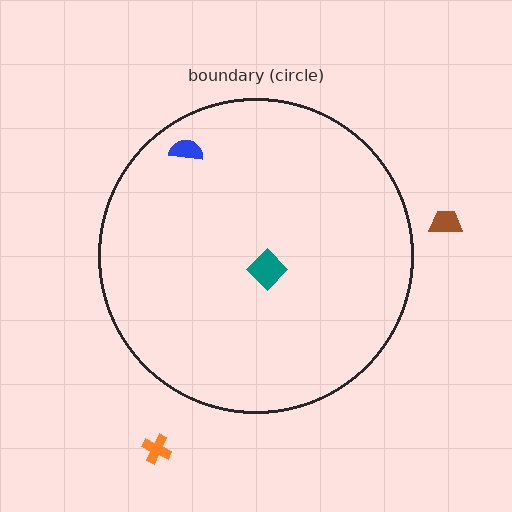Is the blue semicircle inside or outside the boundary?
Inside.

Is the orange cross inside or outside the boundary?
Outside.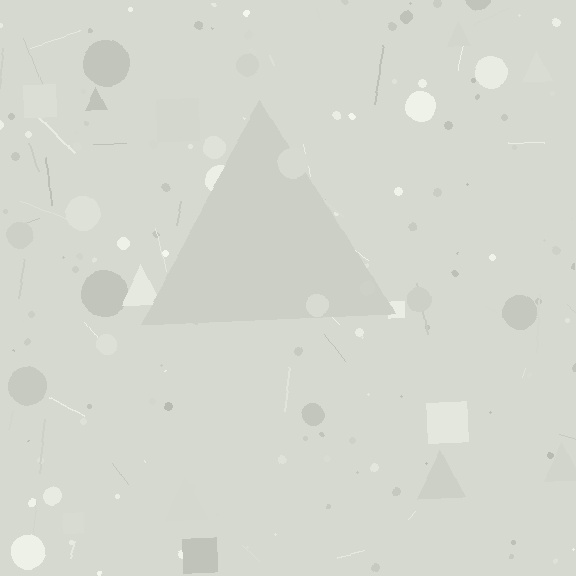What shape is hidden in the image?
A triangle is hidden in the image.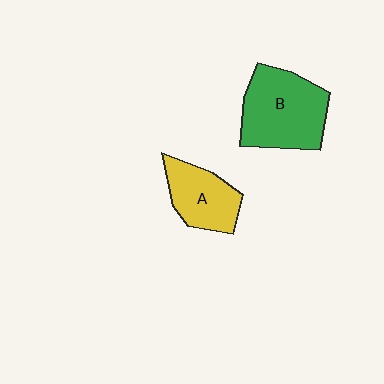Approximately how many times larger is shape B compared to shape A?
Approximately 1.5 times.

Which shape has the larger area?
Shape B (green).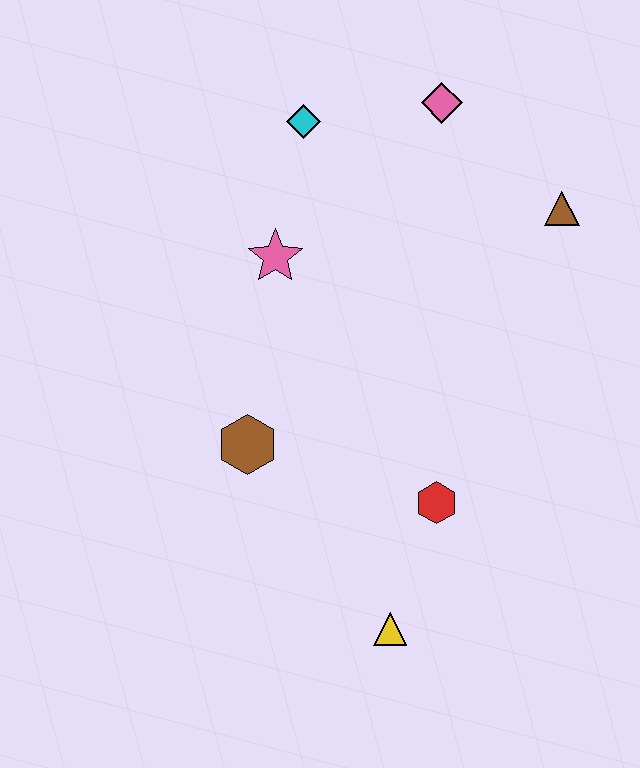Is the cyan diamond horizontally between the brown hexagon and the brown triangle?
Yes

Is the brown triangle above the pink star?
Yes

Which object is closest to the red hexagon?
The yellow triangle is closest to the red hexagon.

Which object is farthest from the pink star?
The yellow triangle is farthest from the pink star.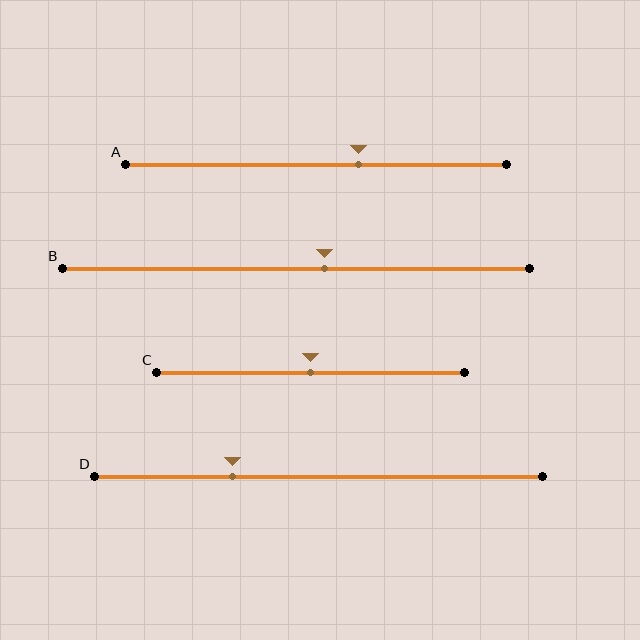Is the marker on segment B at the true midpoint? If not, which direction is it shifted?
No, the marker on segment B is shifted to the right by about 6% of the segment length.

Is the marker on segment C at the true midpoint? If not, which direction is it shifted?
Yes, the marker on segment C is at the true midpoint.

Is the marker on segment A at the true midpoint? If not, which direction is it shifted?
No, the marker on segment A is shifted to the right by about 11% of the segment length.